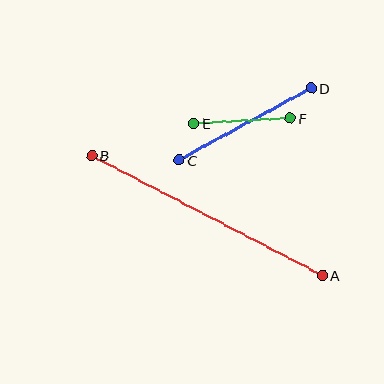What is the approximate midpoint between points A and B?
The midpoint is at approximately (207, 216) pixels.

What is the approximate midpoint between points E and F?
The midpoint is at approximately (242, 121) pixels.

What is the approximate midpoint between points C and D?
The midpoint is at approximately (245, 124) pixels.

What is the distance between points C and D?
The distance is approximately 150 pixels.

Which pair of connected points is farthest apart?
Points A and B are farthest apart.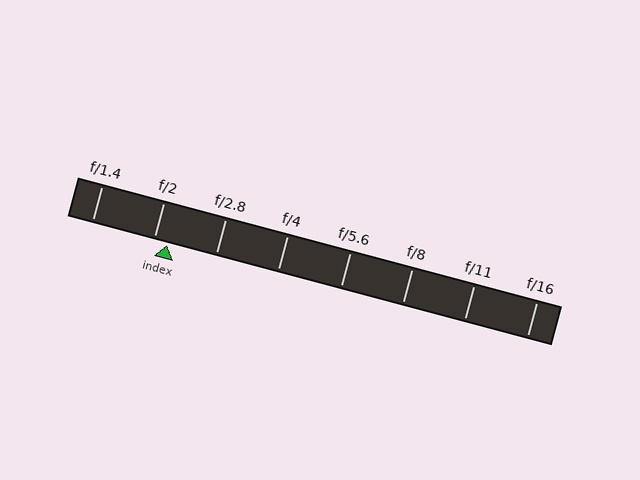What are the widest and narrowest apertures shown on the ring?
The widest aperture shown is f/1.4 and the narrowest is f/16.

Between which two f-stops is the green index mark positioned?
The index mark is between f/2 and f/2.8.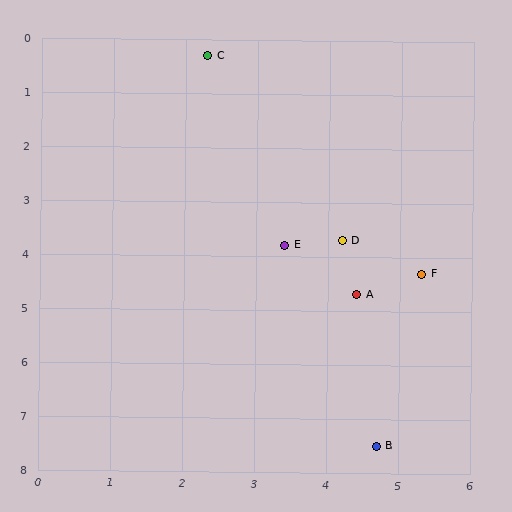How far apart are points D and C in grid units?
Points D and C are about 3.9 grid units apart.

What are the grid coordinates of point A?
Point A is at approximately (4.4, 4.7).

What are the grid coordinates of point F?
Point F is at approximately (5.3, 4.3).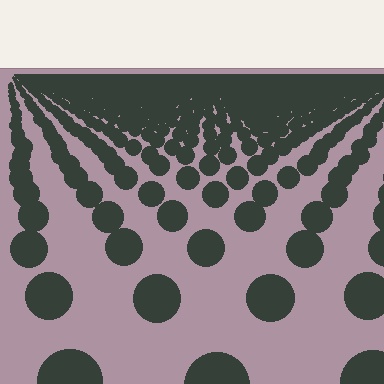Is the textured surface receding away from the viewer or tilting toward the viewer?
The surface is receding away from the viewer. Texture elements get smaller and denser toward the top.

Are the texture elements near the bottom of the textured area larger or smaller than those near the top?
Larger. Near the bottom, elements are closer to the viewer and appear at a bigger on-screen size.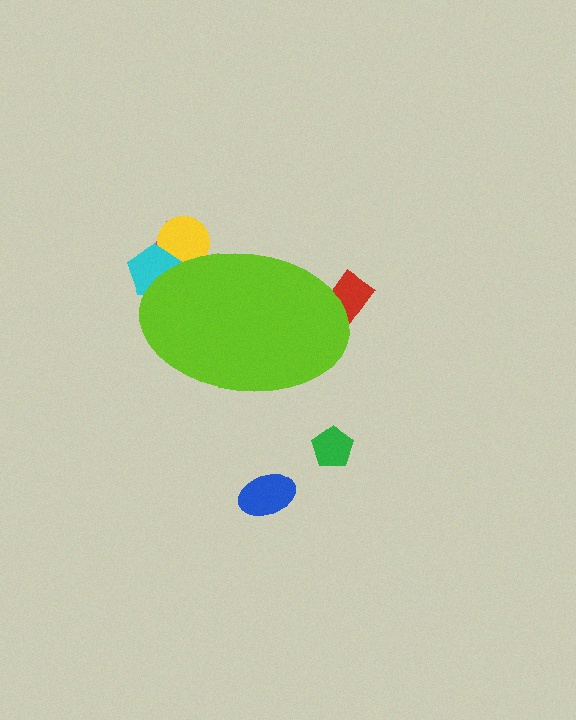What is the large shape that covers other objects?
A lime ellipse.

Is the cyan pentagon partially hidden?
Yes, the cyan pentagon is partially hidden behind the lime ellipse.